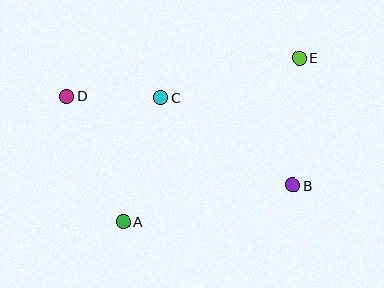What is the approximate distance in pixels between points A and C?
The distance between A and C is approximately 130 pixels.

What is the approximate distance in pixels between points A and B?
The distance between A and B is approximately 173 pixels.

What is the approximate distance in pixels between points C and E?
The distance between C and E is approximately 144 pixels.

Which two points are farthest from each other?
Points B and D are farthest from each other.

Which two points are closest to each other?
Points C and D are closest to each other.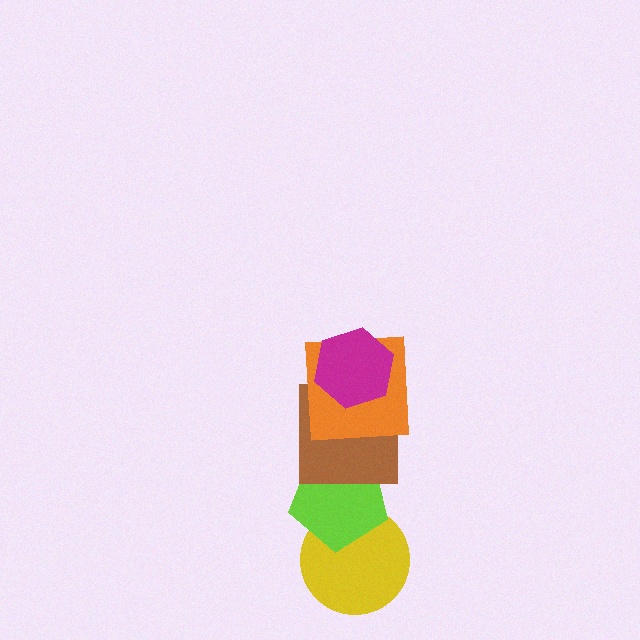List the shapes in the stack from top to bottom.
From top to bottom: the magenta hexagon, the orange square, the brown square, the lime pentagon, the yellow circle.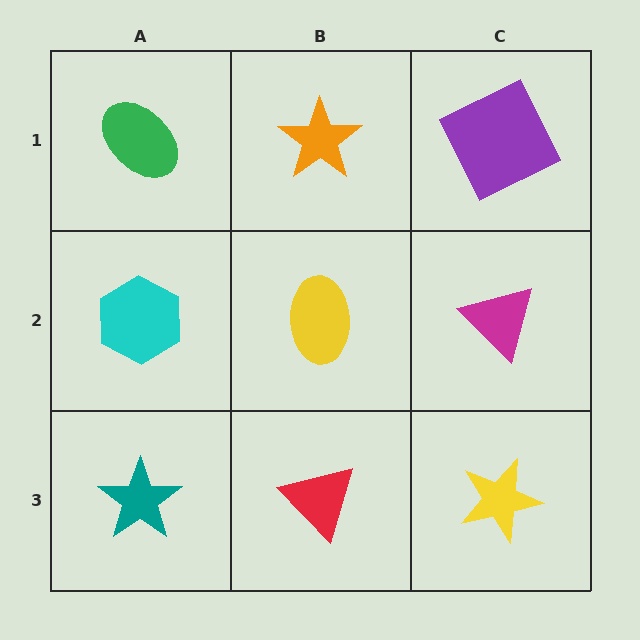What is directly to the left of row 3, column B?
A teal star.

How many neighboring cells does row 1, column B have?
3.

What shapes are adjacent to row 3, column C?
A magenta triangle (row 2, column C), a red triangle (row 3, column B).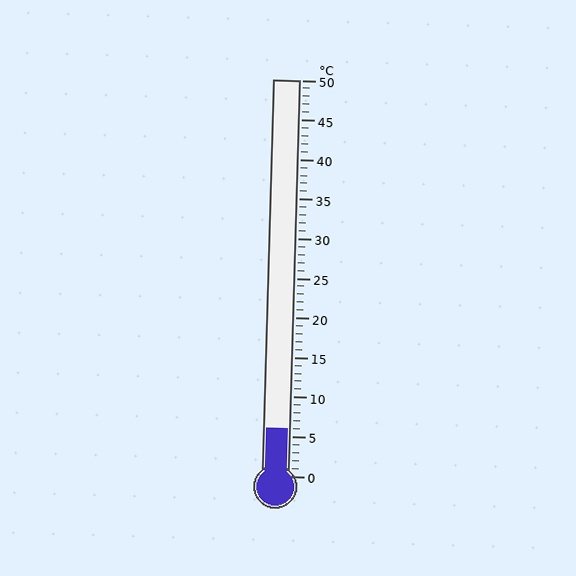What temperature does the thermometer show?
The thermometer shows approximately 6°C.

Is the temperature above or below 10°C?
The temperature is below 10°C.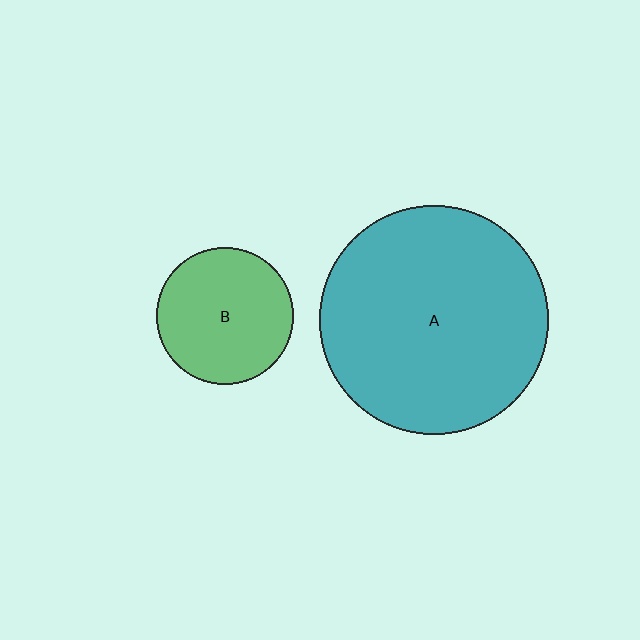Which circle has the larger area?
Circle A (teal).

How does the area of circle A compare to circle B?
Approximately 2.8 times.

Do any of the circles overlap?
No, none of the circles overlap.